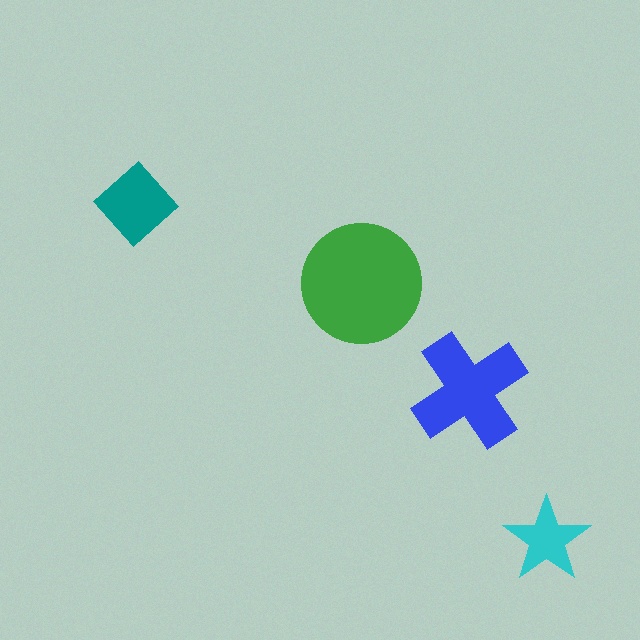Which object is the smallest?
The cyan star.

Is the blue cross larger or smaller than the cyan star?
Larger.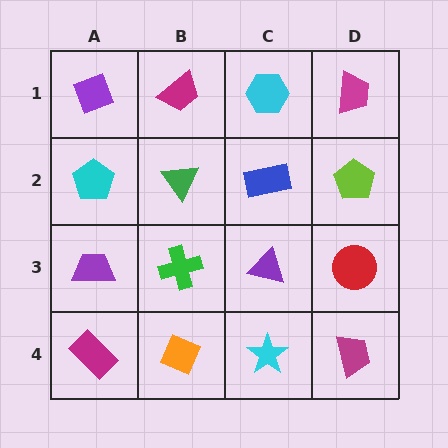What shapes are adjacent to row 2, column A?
A purple diamond (row 1, column A), a purple trapezoid (row 3, column A), a green triangle (row 2, column B).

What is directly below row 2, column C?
A purple triangle.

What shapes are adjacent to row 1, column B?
A green triangle (row 2, column B), a purple diamond (row 1, column A), a cyan hexagon (row 1, column C).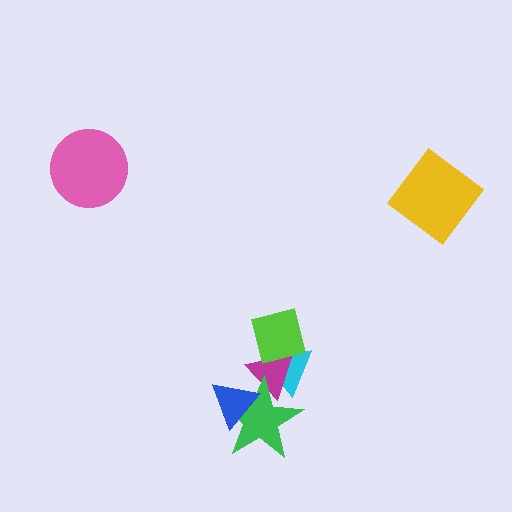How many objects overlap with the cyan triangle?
3 objects overlap with the cyan triangle.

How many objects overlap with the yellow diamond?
0 objects overlap with the yellow diamond.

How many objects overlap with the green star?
3 objects overlap with the green star.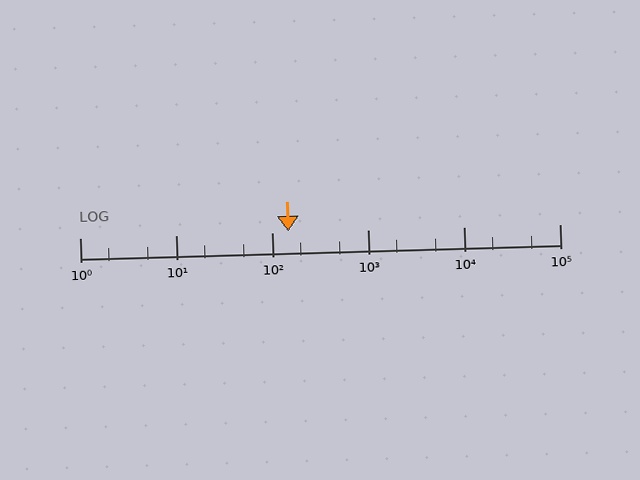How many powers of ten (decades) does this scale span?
The scale spans 5 decades, from 1 to 100000.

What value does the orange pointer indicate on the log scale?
The pointer indicates approximately 150.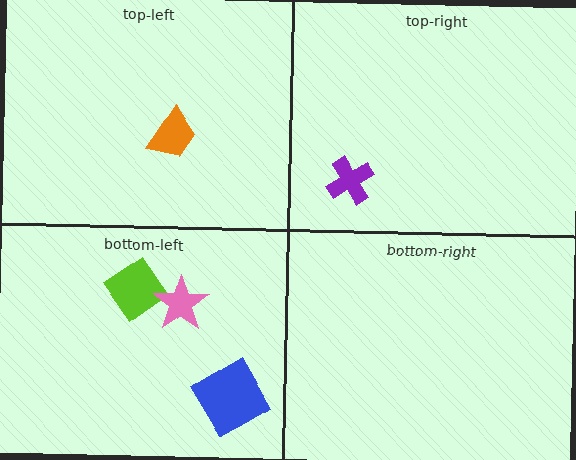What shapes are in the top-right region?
The purple cross.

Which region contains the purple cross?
The top-right region.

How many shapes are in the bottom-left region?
3.